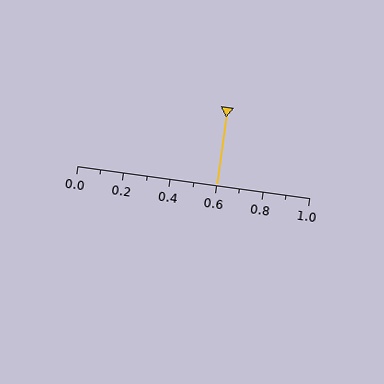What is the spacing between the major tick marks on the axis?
The major ticks are spaced 0.2 apart.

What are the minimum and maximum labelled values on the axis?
The axis runs from 0.0 to 1.0.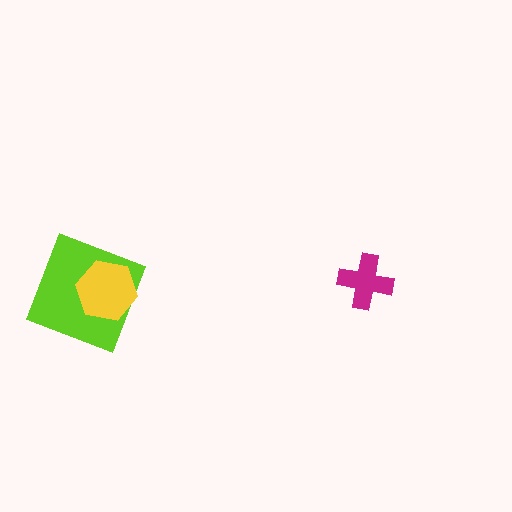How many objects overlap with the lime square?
1 object overlaps with the lime square.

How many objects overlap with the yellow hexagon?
1 object overlaps with the yellow hexagon.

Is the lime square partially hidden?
Yes, it is partially covered by another shape.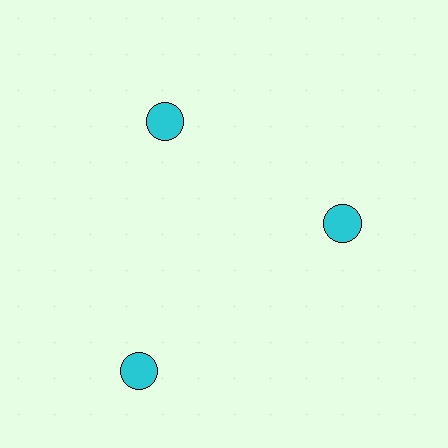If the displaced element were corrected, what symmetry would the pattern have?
It would have 3-fold rotational symmetry — the pattern would map onto itself every 120 degrees.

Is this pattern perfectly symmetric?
No. The 3 cyan circles are arranged in a ring, but one element near the 7 o'clock position is pushed outward from the center, breaking the 3-fold rotational symmetry.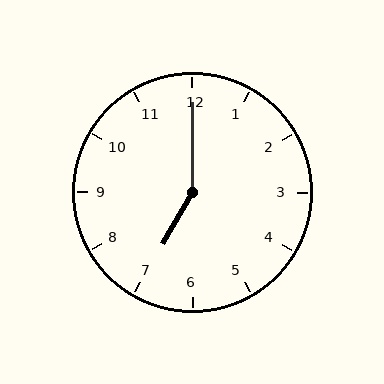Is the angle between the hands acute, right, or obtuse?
It is obtuse.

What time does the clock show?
7:00.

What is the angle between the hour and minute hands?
Approximately 150 degrees.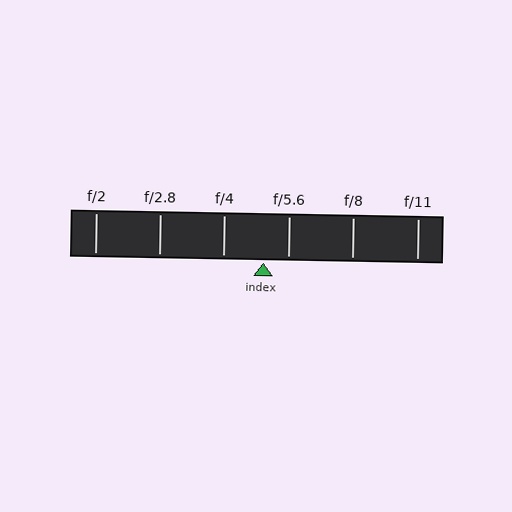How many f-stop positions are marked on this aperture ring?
There are 6 f-stop positions marked.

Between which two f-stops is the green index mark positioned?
The index mark is between f/4 and f/5.6.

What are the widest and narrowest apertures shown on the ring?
The widest aperture shown is f/2 and the narrowest is f/11.